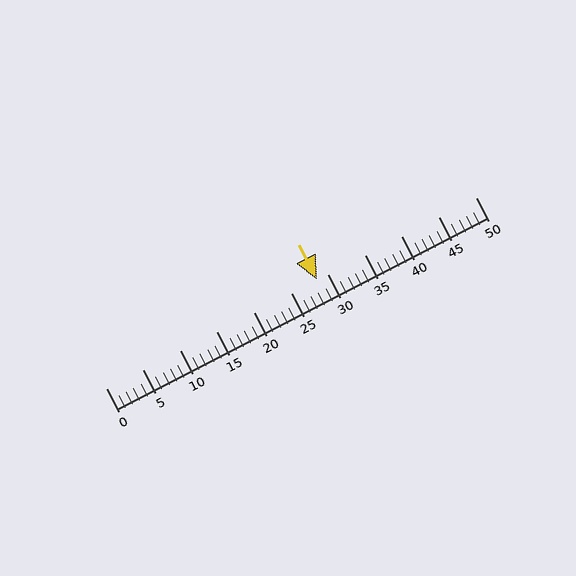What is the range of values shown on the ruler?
The ruler shows values from 0 to 50.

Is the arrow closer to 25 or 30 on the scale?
The arrow is closer to 30.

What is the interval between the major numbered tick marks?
The major tick marks are spaced 5 units apart.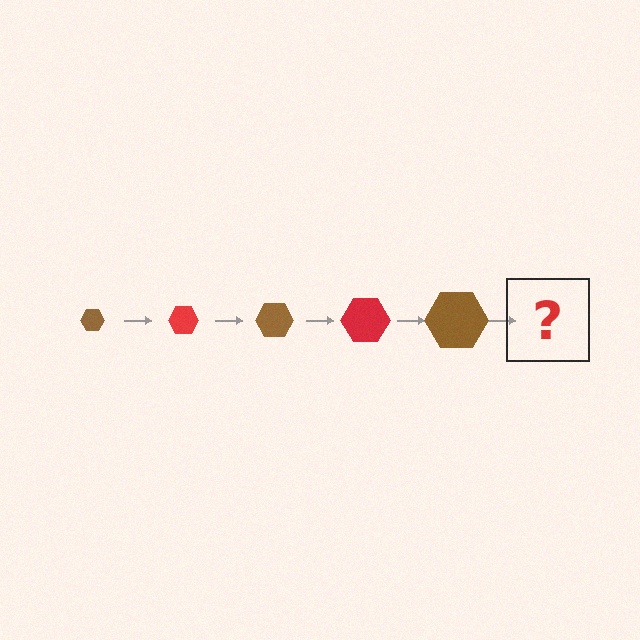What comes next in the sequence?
The next element should be a red hexagon, larger than the previous one.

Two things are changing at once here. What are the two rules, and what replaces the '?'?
The two rules are that the hexagon grows larger each step and the color cycles through brown and red. The '?' should be a red hexagon, larger than the previous one.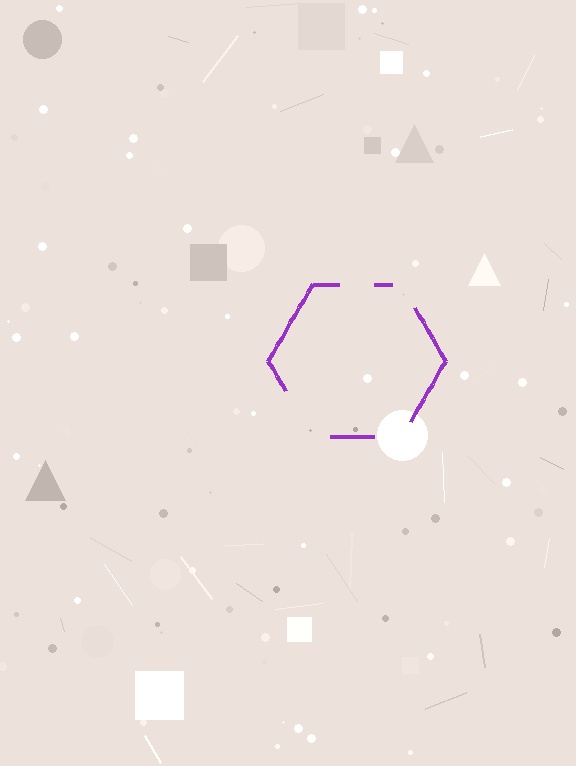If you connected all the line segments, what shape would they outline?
They would outline a hexagon.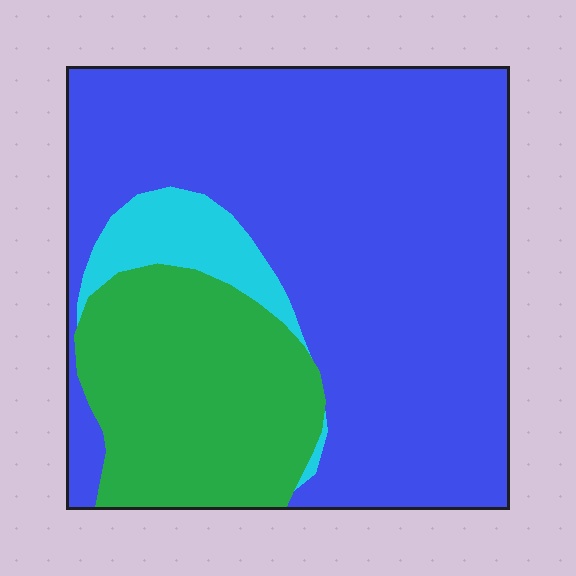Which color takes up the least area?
Cyan, at roughly 5%.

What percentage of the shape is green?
Green covers about 25% of the shape.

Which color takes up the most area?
Blue, at roughly 70%.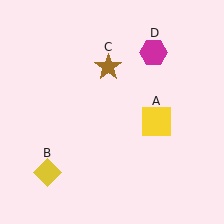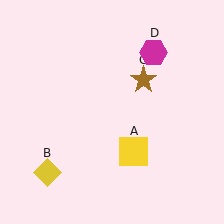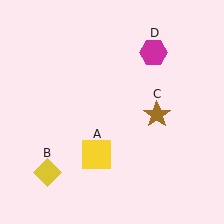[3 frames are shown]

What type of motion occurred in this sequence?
The yellow square (object A), brown star (object C) rotated clockwise around the center of the scene.